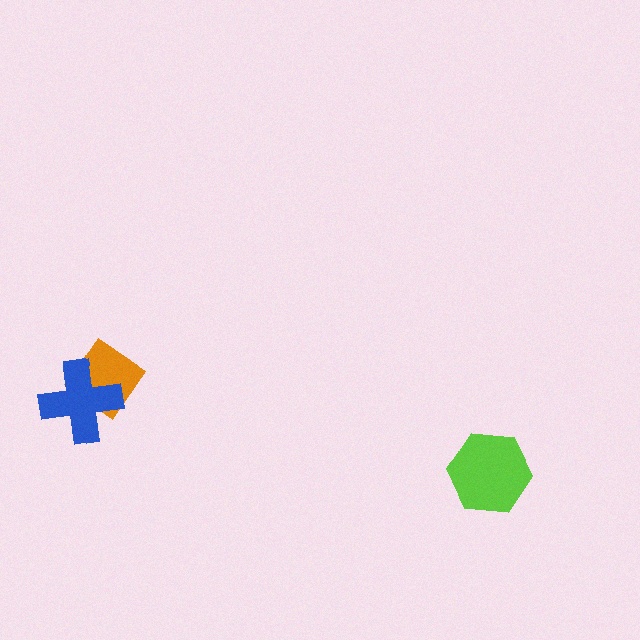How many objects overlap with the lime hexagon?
0 objects overlap with the lime hexagon.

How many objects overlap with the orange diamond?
1 object overlaps with the orange diamond.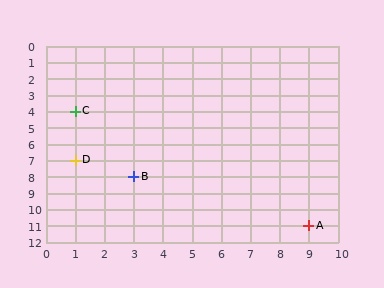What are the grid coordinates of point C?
Point C is at grid coordinates (1, 4).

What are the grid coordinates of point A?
Point A is at grid coordinates (9, 11).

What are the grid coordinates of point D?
Point D is at grid coordinates (1, 7).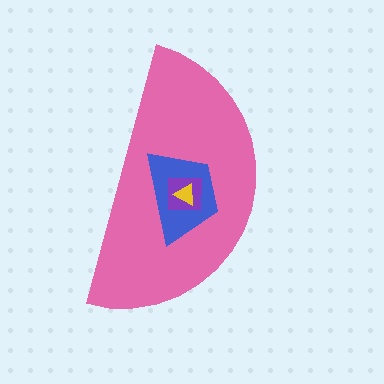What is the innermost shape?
The yellow triangle.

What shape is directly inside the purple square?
The yellow triangle.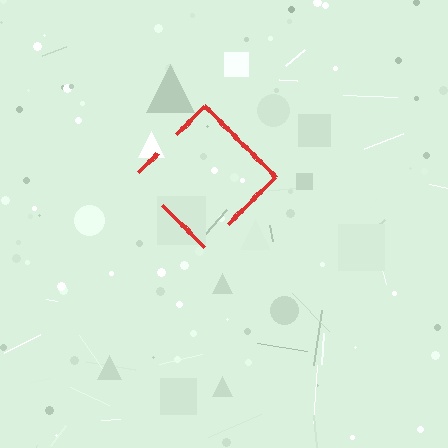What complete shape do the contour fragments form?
The contour fragments form a diamond.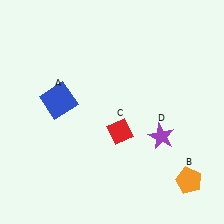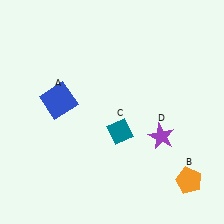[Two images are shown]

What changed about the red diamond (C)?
In Image 1, C is red. In Image 2, it changed to teal.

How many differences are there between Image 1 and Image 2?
There is 1 difference between the two images.